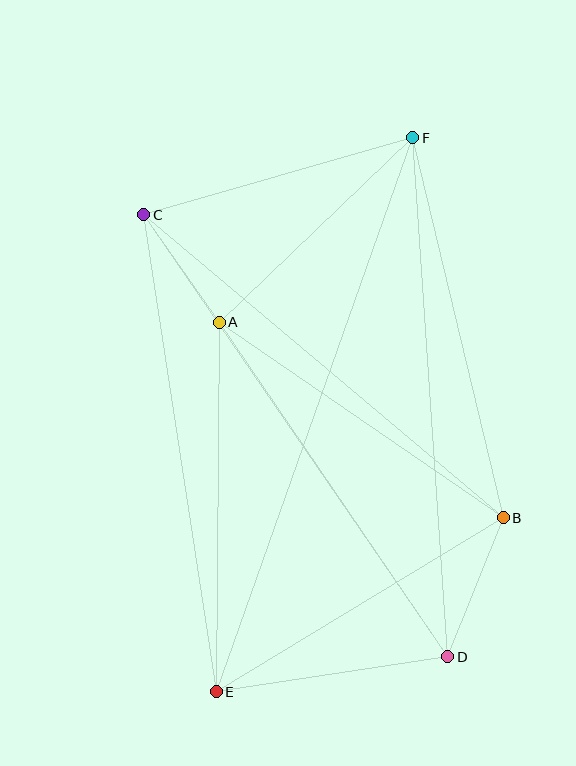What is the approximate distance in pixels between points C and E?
The distance between C and E is approximately 483 pixels.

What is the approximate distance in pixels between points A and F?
The distance between A and F is approximately 268 pixels.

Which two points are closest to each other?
Points A and C are closest to each other.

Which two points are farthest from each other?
Points E and F are farthest from each other.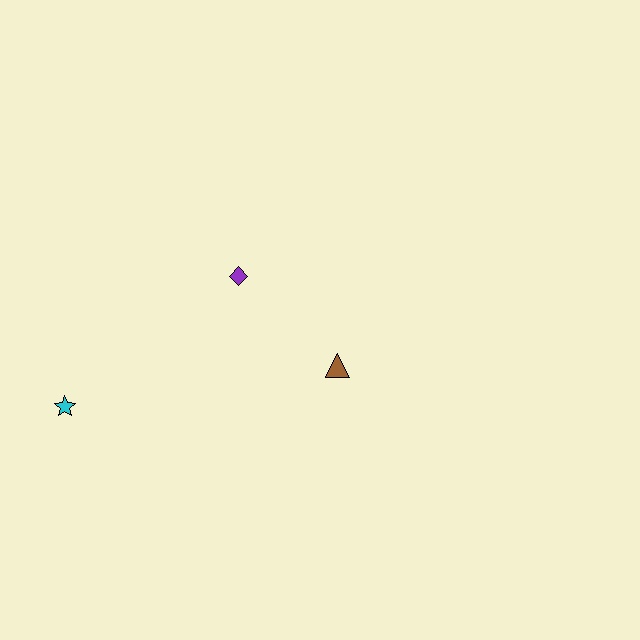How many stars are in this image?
There is 1 star.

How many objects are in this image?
There are 3 objects.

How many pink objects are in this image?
There are no pink objects.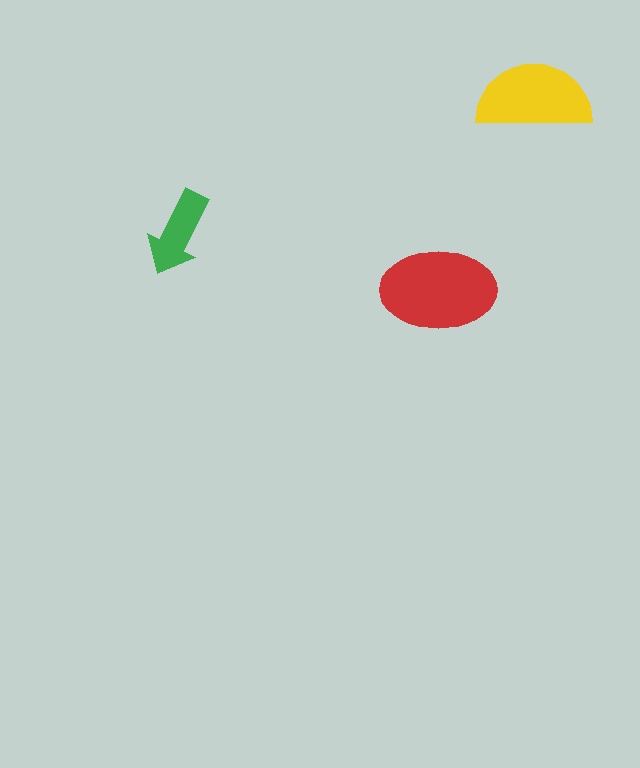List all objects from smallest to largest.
The green arrow, the yellow semicircle, the red ellipse.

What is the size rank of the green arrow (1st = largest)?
3rd.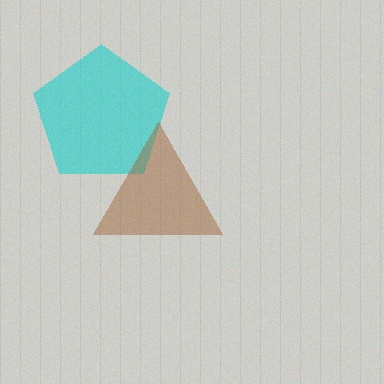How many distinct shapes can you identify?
There are 2 distinct shapes: a cyan pentagon, a brown triangle.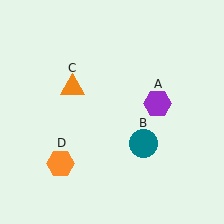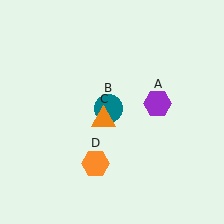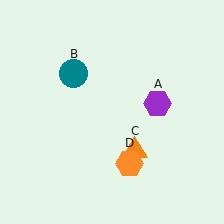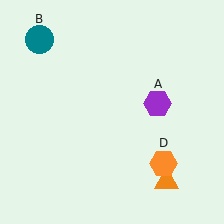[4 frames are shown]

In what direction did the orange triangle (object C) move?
The orange triangle (object C) moved down and to the right.